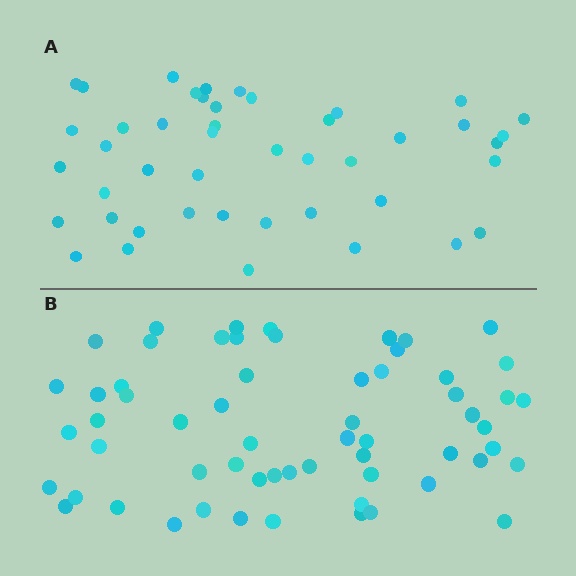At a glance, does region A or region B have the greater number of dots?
Region B (the bottom region) has more dots.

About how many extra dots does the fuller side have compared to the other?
Region B has approximately 15 more dots than region A.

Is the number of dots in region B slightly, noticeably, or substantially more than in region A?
Region B has noticeably more, but not dramatically so. The ratio is roughly 1.3 to 1.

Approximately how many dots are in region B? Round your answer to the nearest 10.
About 60 dots.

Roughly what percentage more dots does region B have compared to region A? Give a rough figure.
About 35% more.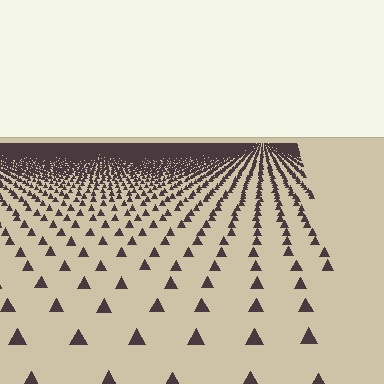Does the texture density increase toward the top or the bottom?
Density increases toward the top.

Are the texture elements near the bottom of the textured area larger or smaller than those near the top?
Larger. Near the bottom, elements are closer to the viewer and appear at a bigger on-screen size.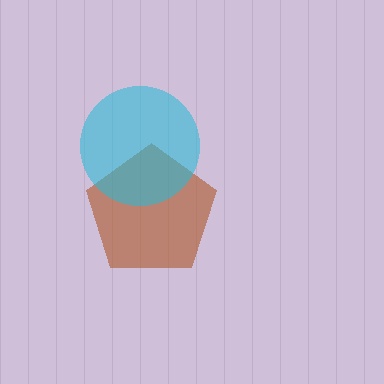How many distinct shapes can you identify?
There are 2 distinct shapes: a brown pentagon, a cyan circle.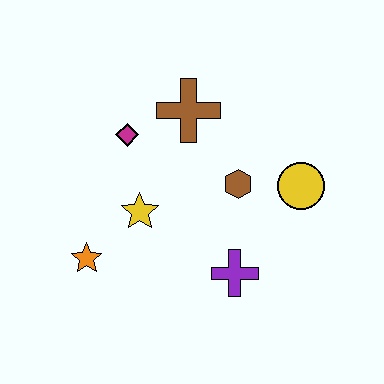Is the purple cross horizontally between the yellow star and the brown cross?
No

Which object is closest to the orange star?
The yellow star is closest to the orange star.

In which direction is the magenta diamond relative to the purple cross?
The magenta diamond is above the purple cross.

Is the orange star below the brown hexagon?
Yes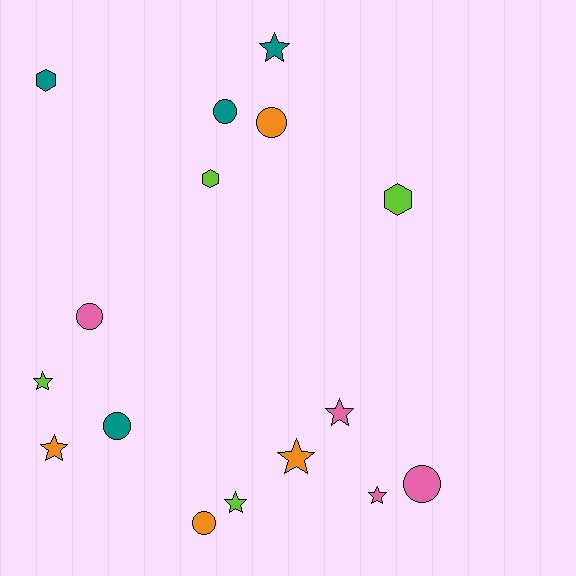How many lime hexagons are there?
There are 2 lime hexagons.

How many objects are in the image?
There are 16 objects.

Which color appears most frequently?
Lime, with 4 objects.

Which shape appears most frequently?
Star, with 7 objects.